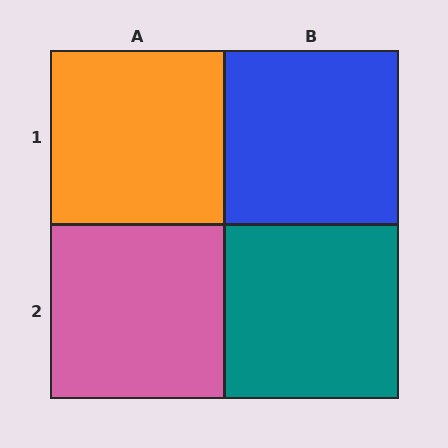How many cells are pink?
1 cell is pink.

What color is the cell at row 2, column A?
Pink.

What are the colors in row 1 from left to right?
Orange, blue.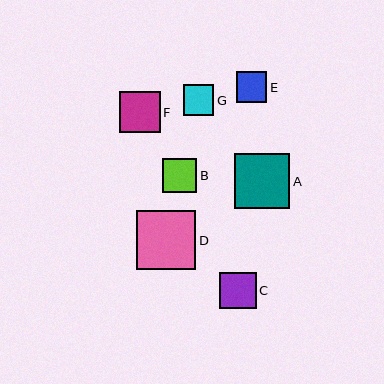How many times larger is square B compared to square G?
Square B is approximately 1.1 times the size of square G.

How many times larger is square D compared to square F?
Square D is approximately 1.4 times the size of square F.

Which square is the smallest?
Square E is the smallest with a size of approximately 30 pixels.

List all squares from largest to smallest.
From largest to smallest: D, A, F, C, B, G, E.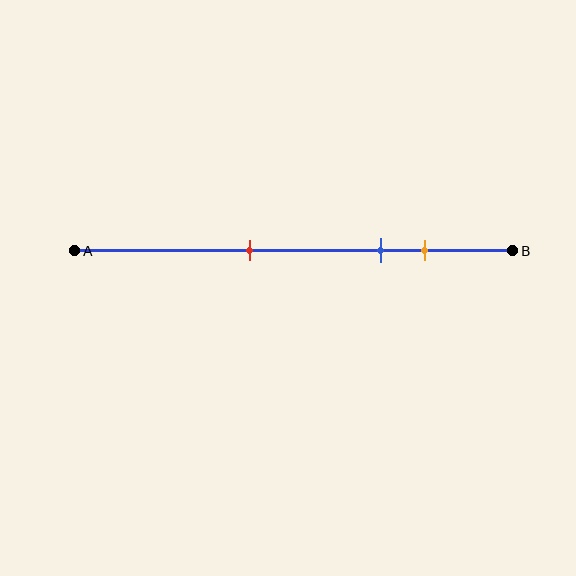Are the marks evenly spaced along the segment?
No, the marks are not evenly spaced.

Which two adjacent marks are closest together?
The blue and orange marks are the closest adjacent pair.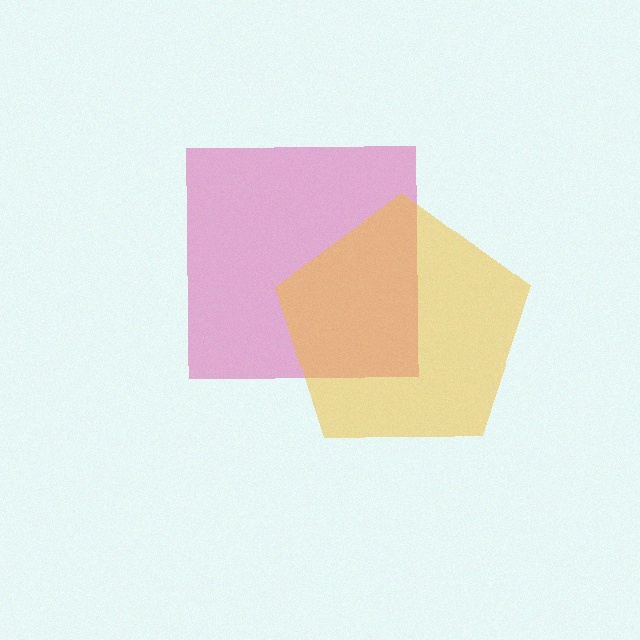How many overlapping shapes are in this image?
There are 2 overlapping shapes in the image.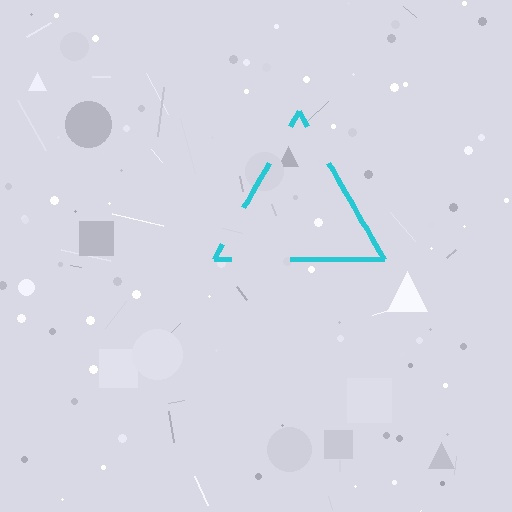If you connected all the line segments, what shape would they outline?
They would outline a triangle.